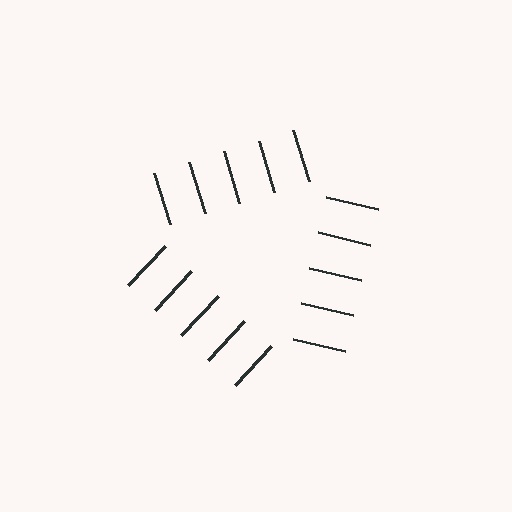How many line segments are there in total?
15 — 5 along each of the 3 edges.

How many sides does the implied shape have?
3 sides — the line-ends trace a triangle.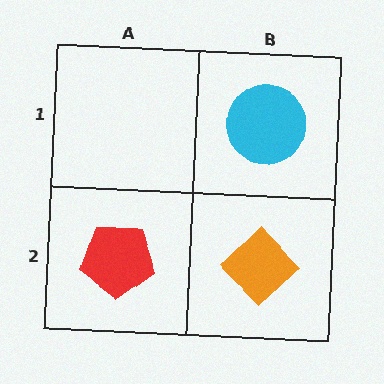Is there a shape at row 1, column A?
No, that cell is empty.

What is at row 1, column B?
A cyan circle.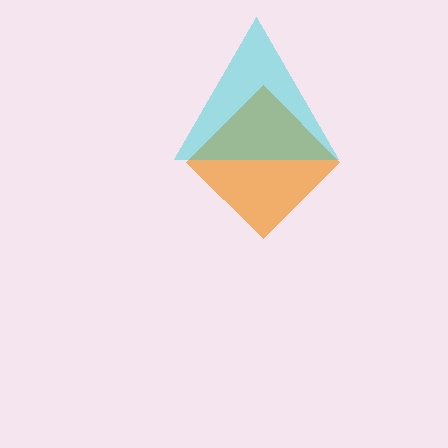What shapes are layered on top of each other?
The layered shapes are: an orange diamond, a cyan triangle.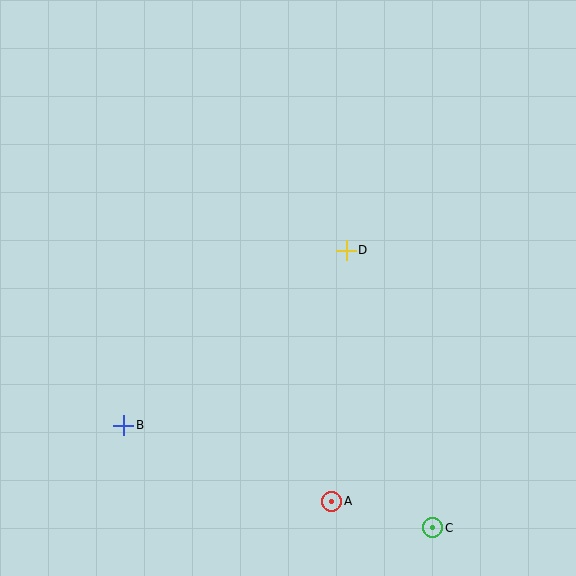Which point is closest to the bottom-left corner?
Point B is closest to the bottom-left corner.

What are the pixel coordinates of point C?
Point C is at (433, 528).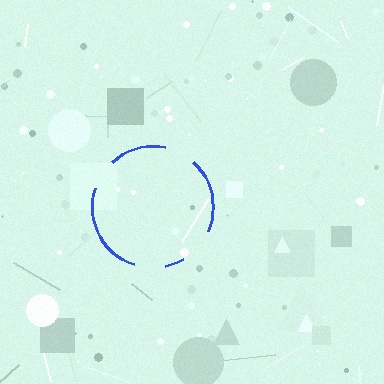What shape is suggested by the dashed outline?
The dashed outline suggests a circle.